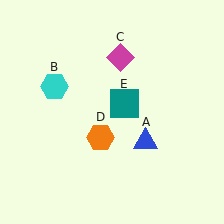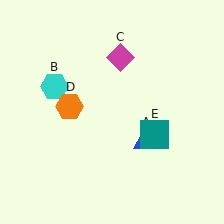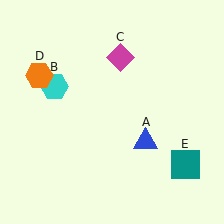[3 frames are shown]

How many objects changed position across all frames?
2 objects changed position: orange hexagon (object D), teal square (object E).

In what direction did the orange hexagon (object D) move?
The orange hexagon (object D) moved up and to the left.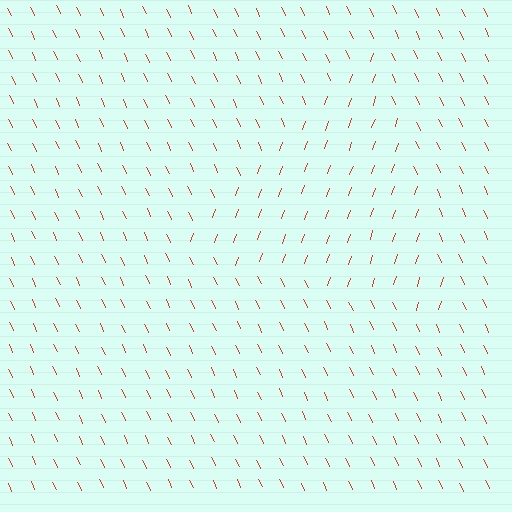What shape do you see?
I see a triangle.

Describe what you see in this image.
The image is filled with small red line segments. A triangle region in the image has lines oriented differently from the surrounding lines, creating a visible texture boundary.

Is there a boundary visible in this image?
Yes, there is a texture boundary formed by a change in line orientation.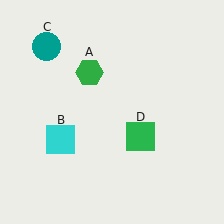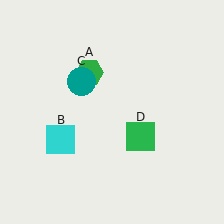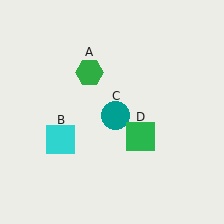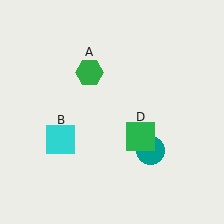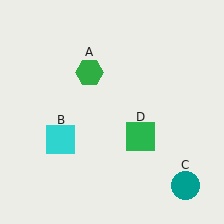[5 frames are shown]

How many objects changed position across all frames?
1 object changed position: teal circle (object C).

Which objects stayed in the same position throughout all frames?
Green hexagon (object A) and cyan square (object B) and green square (object D) remained stationary.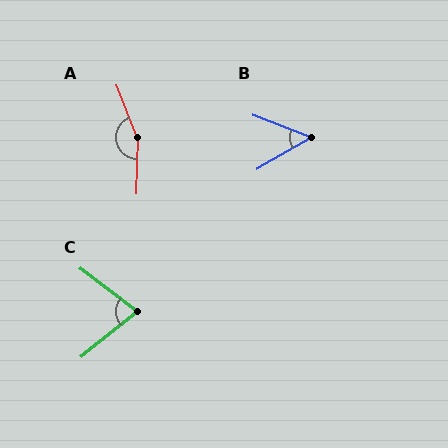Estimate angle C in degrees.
Approximately 76 degrees.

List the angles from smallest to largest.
B (51°), C (76°), A (158°).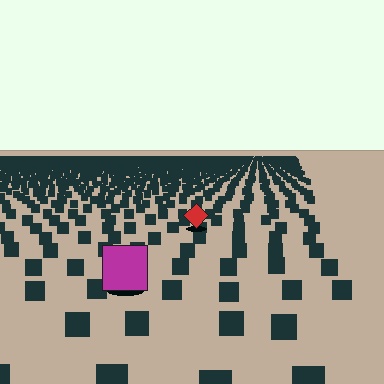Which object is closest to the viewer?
The magenta square is closest. The texture marks near it are larger and more spread out.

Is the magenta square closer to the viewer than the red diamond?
Yes. The magenta square is closer — you can tell from the texture gradient: the ground texture is coarser near it.